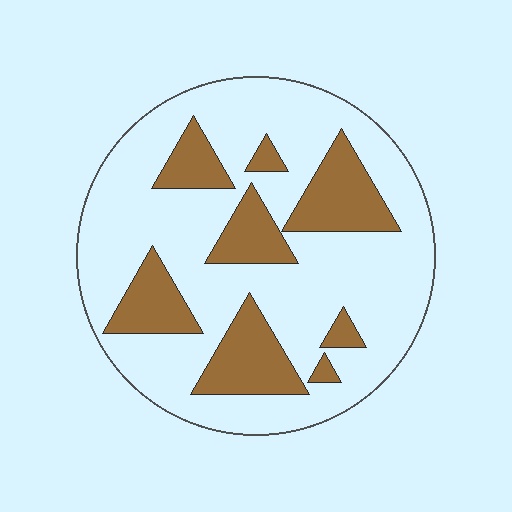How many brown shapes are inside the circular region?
8.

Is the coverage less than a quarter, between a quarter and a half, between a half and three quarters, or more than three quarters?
Between a quarter and a half.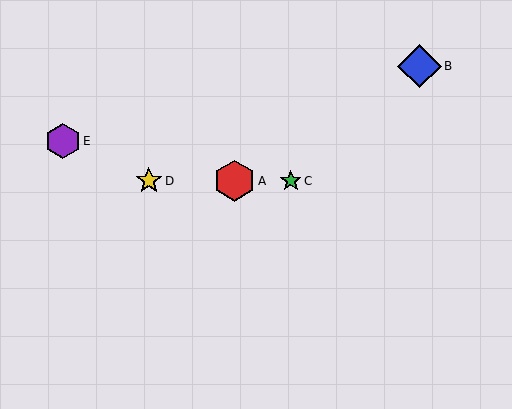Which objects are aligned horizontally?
Objects A, C, D are aligned horizontally.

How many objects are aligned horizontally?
3 objects (A, C, D) are aligned horizontally.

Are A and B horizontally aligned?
No, A is at y≈181 and B is at y≈66.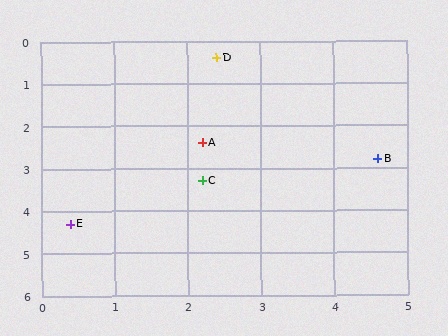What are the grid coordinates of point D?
Point D is at approximately (2.4, 0.4).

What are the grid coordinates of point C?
Point C is at approximately (2.2, 3.3).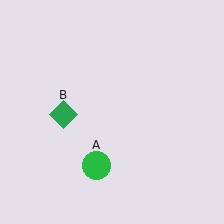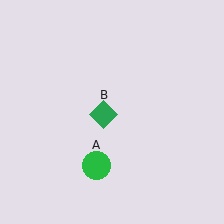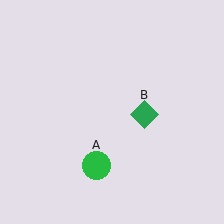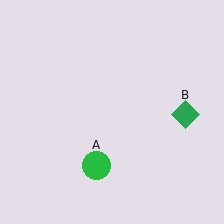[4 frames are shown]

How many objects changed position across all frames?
1 object changed position: green diamond (object B).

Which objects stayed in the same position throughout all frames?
Green circle (object A) remained stationary.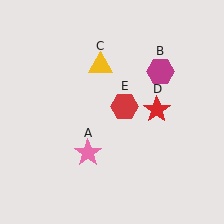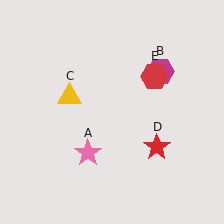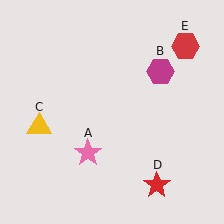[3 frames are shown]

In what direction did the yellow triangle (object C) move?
The yellow triangle (object C) moved down and to the left.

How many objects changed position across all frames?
3 objects changed position: yellow triangle (object C), red star (object D), red hexagon (object E).